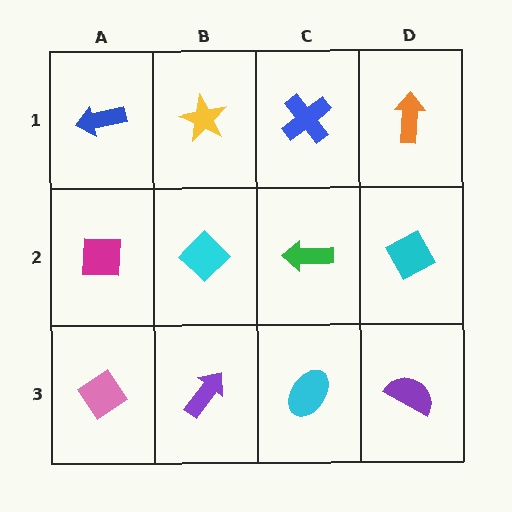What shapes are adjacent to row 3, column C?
A green arrow (row 2, column C), a purple arrow (row 3, column B), a purple semicircle (row 3, column D).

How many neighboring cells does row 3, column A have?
2.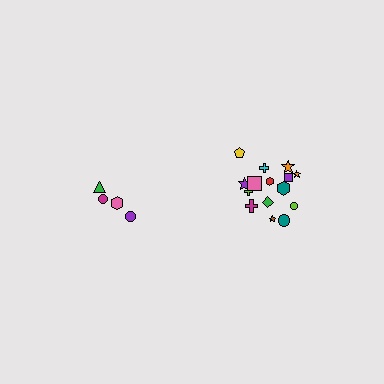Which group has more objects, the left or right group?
The right group.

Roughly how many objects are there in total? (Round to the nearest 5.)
Roughly 20 objects in total.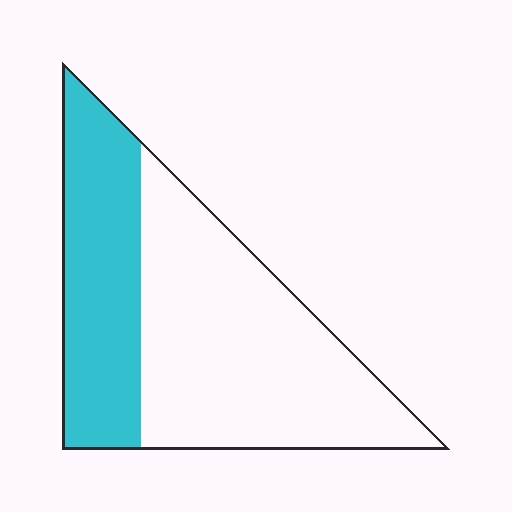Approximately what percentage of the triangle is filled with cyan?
Approximately 35%.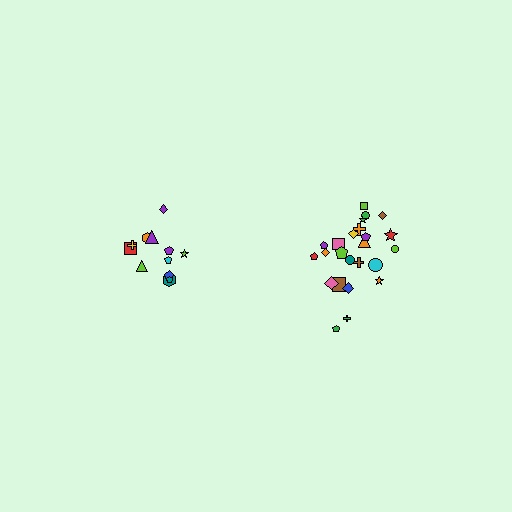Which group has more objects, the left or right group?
The right group.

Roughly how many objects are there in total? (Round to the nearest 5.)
Roughly 35 objects in total.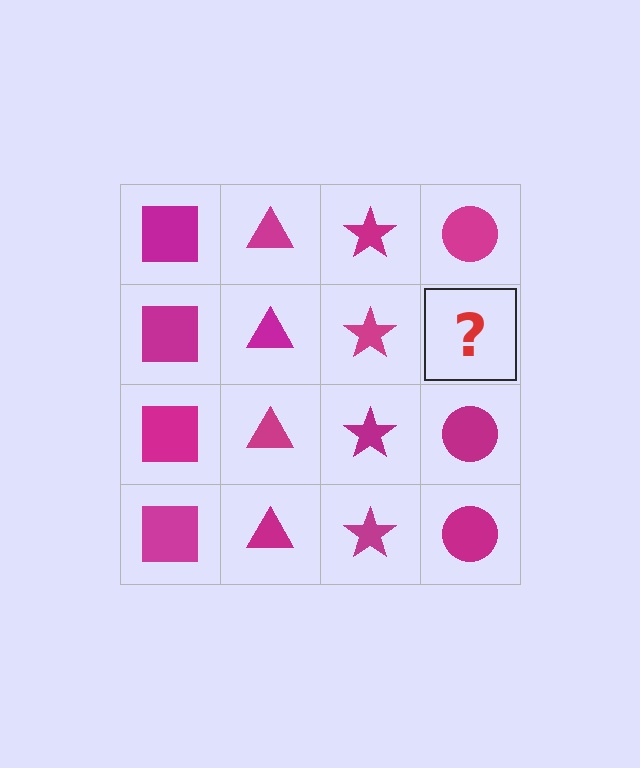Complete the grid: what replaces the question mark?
The question mark should be replaced with a magenta circle.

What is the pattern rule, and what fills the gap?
The rule is that each column has a consistent shape. The gap should be filled with a magenta circle.